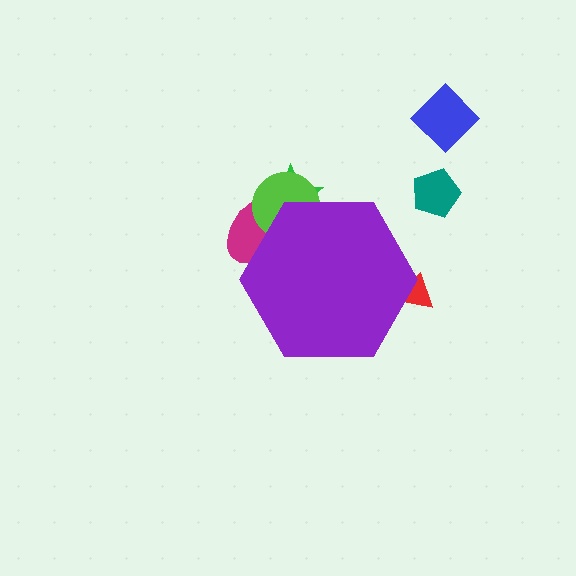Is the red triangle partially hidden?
Yes, the red triangle is partially hidden behind the purple hexagon.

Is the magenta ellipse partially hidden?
Yes, the magenta ellipse is partially hidden behind the purple hexagon.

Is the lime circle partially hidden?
Yes, the lime circle is partially hidden behind the purple hexagon.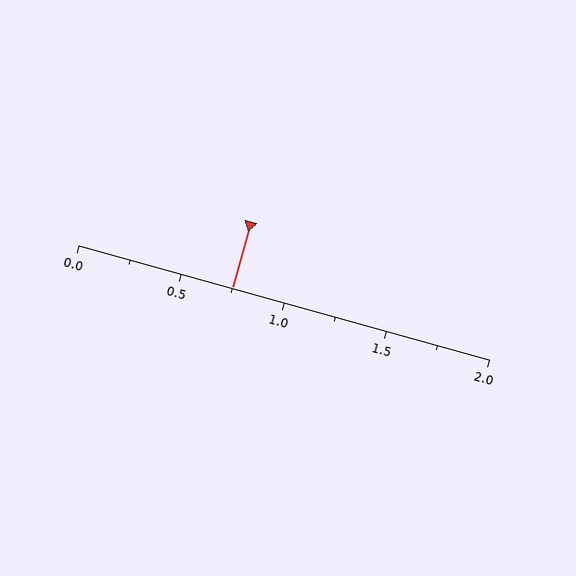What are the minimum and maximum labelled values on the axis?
The axis runs from 0.0 to 2.0.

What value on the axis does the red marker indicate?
The marker indicates approximately 0.75.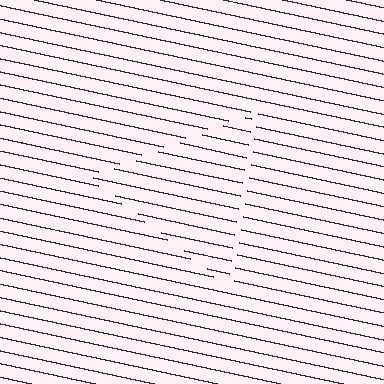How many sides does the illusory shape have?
3 sides — the line-ends trace a triangle.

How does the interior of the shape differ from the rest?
The interior of the shape contains the same grating, shifted by half a period — the contour is defined by the phase discontinuity where line-ends from the inner and outer gratings abut.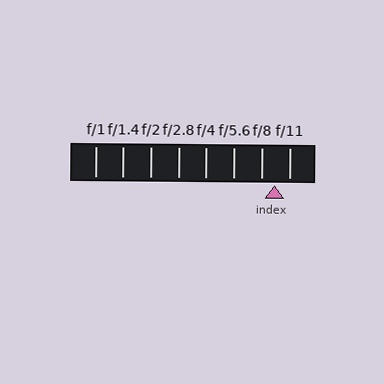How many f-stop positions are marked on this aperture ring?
There are 8 f-stop positions marked.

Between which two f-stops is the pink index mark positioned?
The index mark is between f/8 and f/11.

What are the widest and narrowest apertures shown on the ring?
The widest aperture shown is f/1 and the narrowest is f/11.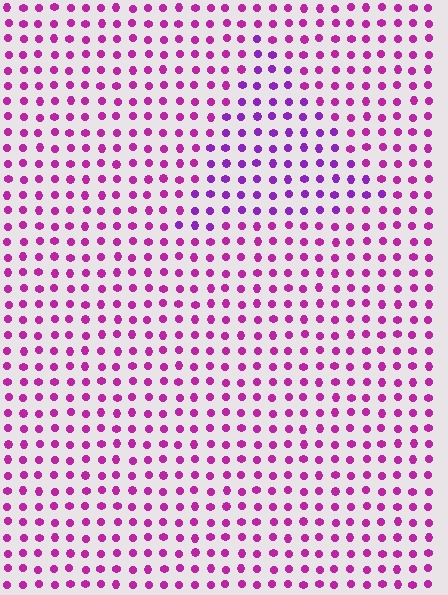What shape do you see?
I see a triangle.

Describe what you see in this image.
The image is filled with small magenta elements in a uniform arrangement. A triangle-shaped region is visible where the elements are tinted to a slightly different hue, forming a subtle color boundary.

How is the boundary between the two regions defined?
The boundary is defined purely by a slight shift in hue (about 28 degrees). Spacing, size, and orientation are identical on both sides.